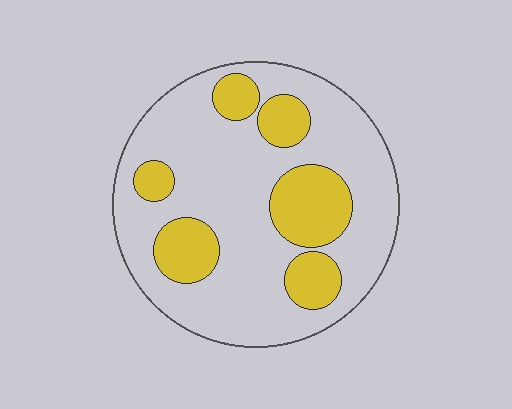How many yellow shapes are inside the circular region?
6.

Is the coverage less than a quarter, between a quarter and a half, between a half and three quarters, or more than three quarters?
Between a quarter and a half.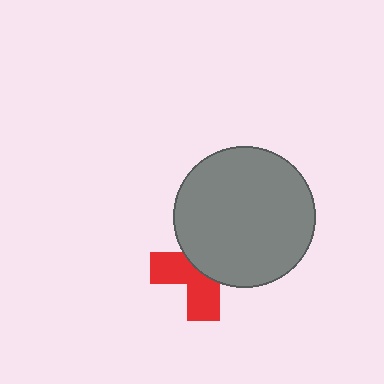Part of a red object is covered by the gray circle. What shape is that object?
It is a cross.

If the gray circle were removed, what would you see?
You would see the complete red cross.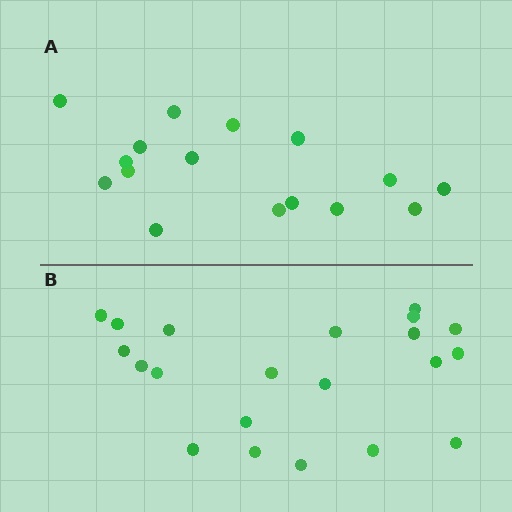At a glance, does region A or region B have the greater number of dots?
Region B (the bottom region) has more dots.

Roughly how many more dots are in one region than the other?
Region B has about 5 more dots than region A.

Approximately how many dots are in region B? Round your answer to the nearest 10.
About 20 dots. (The exact count is 21, which rounds to 20.)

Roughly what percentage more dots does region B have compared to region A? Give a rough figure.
About 30% more.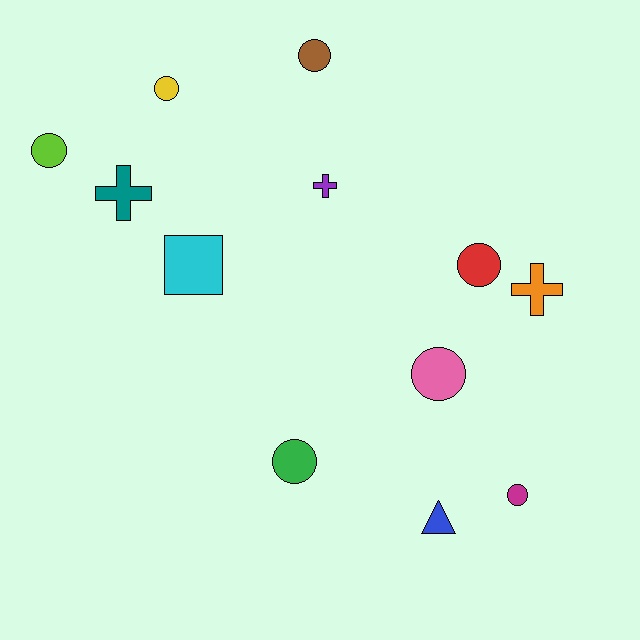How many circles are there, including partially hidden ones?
There are 7 circles.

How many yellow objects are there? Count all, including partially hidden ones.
There is 1 yellow object.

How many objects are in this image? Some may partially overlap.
There are 12 objects.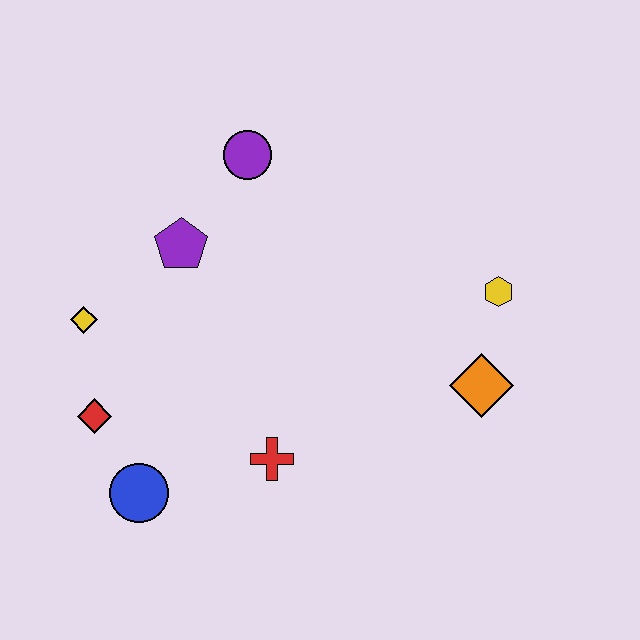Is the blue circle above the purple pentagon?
No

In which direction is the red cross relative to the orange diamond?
The red cross is to the left of the orange diamond.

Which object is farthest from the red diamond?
The yellow hexagon is farthest from the red diamond.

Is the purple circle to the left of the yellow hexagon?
Yes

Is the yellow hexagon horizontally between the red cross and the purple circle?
No